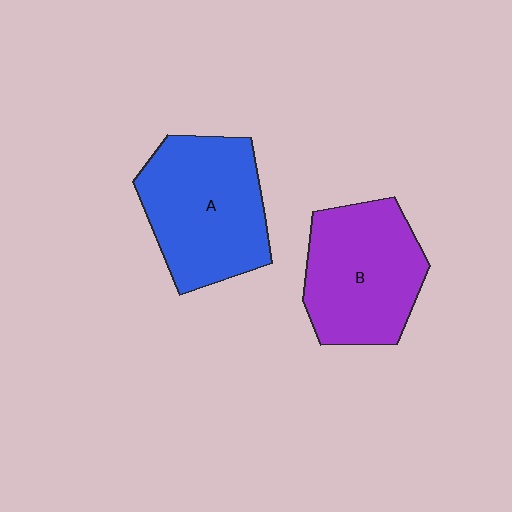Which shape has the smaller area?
Shape B (purple).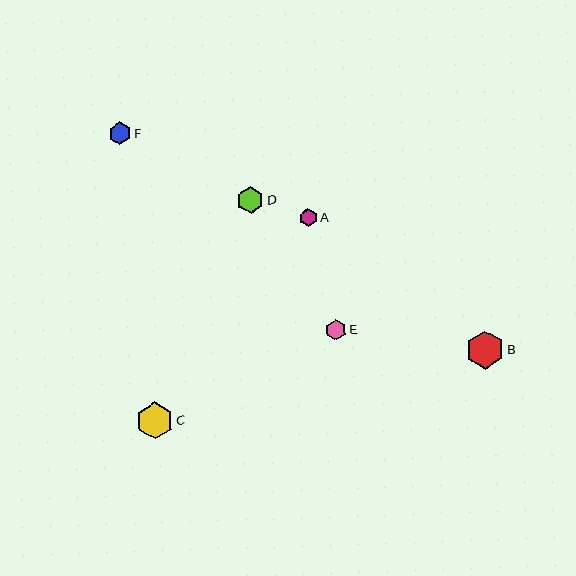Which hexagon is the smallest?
Hexagon A is the smallest with a size of approximately 18 pixels.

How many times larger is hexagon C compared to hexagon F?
Hexagon C is approximately 1.7 times the size of hexagon F.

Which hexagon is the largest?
Hexagon B is the largest with a size of approximately 38 pixels.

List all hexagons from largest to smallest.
From largest to smallest: B, C, D, F, E, A.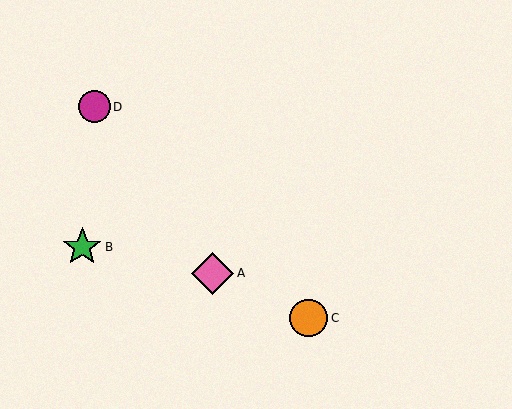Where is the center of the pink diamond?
The center of the pink diamond is at (213, 273).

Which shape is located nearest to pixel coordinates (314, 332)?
The orange circle (labeled C) at (309, 318) is nearest to that location.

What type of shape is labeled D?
Shape D is a magenta circle.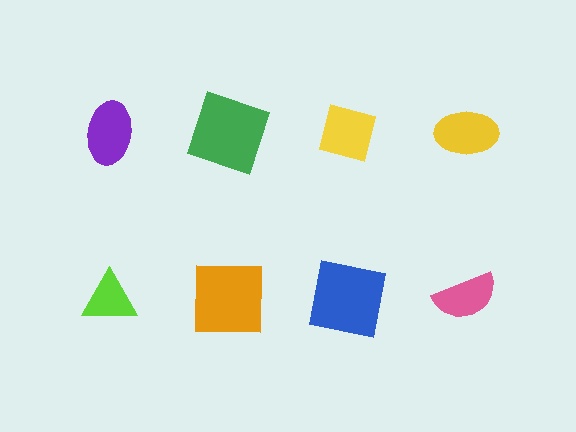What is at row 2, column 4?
A pink semicircle.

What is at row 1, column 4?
A yellow ellipse.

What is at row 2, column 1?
A lime triangle.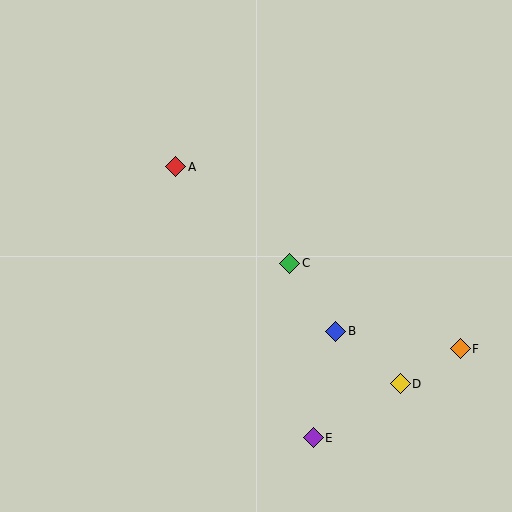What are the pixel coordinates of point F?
Point F is at (460, 349).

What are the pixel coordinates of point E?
Point E is at (313, 438).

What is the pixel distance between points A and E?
The distance between A and E is 304 pixels.